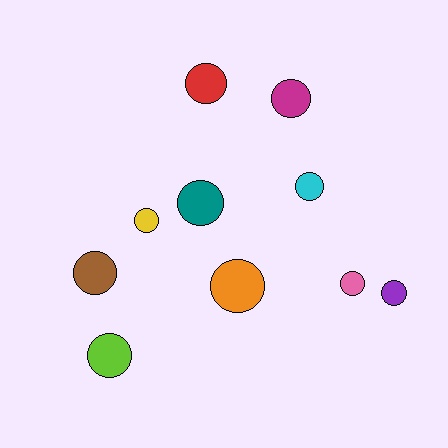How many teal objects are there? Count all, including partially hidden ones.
There is 1 teal object.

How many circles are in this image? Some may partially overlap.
There are 10 circles.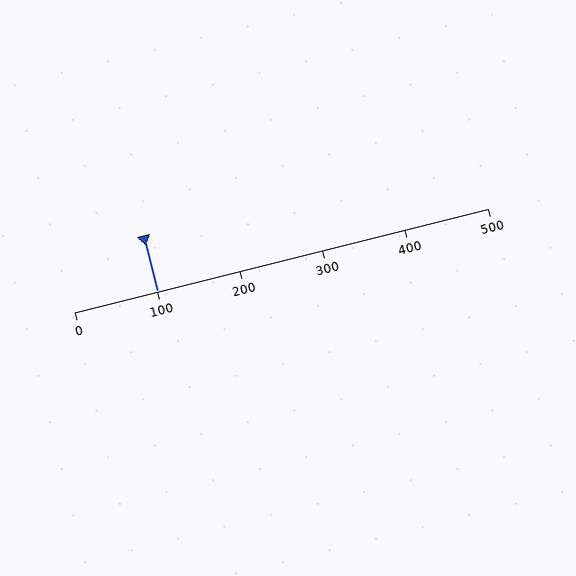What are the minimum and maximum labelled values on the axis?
The axis runs from 0 to 500.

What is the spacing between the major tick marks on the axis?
The major ticks are spaced 100 apart.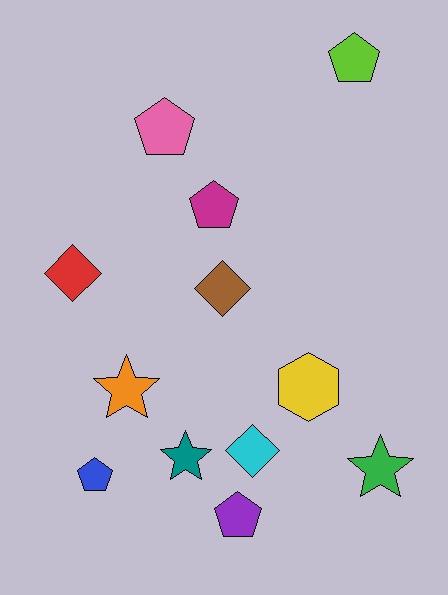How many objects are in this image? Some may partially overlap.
There are 12 objects.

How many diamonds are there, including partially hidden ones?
There are 3 diamonds.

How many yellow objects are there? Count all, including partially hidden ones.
There is 1 yellow object.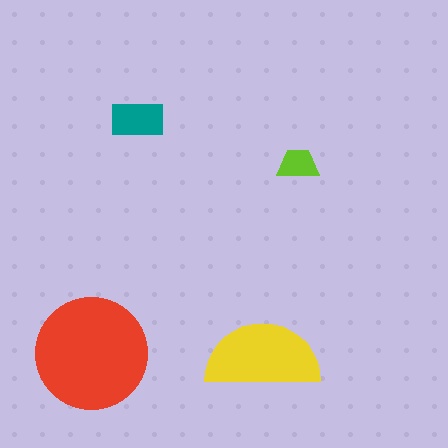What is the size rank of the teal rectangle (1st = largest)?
3rd.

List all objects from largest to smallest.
The red circle, the yellow semicircle, the teal rectangle, the lime trapezoid.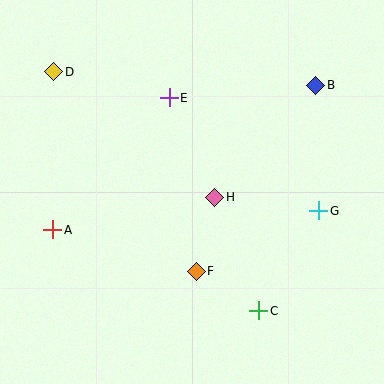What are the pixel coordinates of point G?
Point G is at (319, 211).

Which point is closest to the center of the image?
Point H at (215, 197) is closest to the center.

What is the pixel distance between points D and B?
The distance between D and B is 263 pixels.